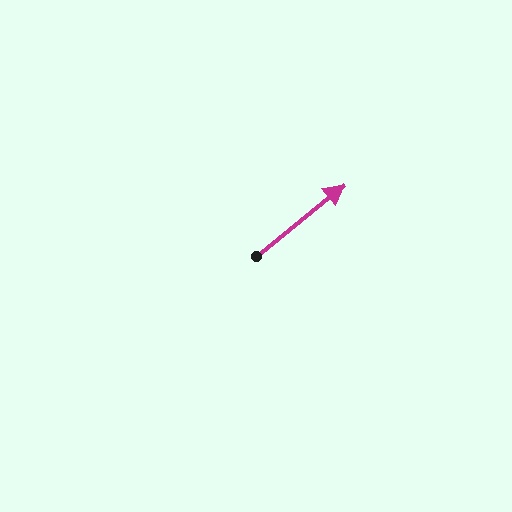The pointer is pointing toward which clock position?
Roughly 2 o'clock.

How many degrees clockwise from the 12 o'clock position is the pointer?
Approximately 51 degrees.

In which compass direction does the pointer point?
Northeast.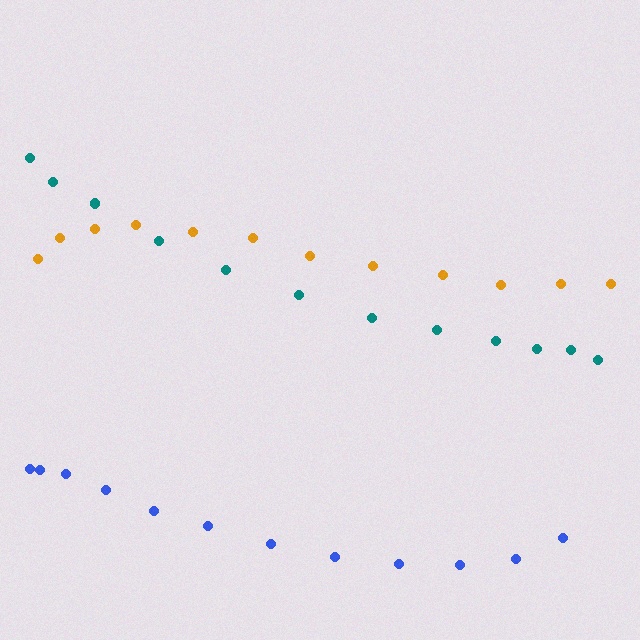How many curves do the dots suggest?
There are 3 distinct paths.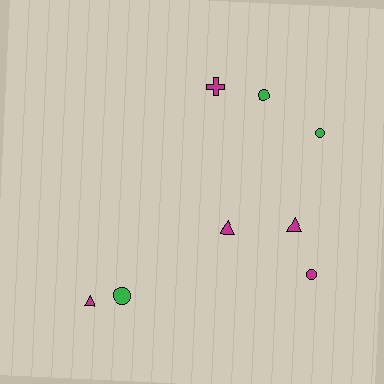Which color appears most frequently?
Magenta, with 5 objects.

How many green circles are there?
There are 3 green circles.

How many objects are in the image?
There are 8 objects.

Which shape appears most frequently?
Circle, with 4 objects.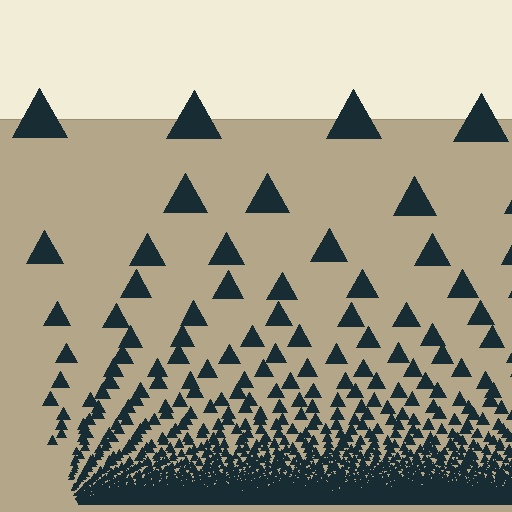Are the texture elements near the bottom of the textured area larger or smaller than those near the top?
Smaller. The gradient is inverted — elements near the bottom are smaller and denser.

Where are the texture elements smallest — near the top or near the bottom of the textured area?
Near the bottom.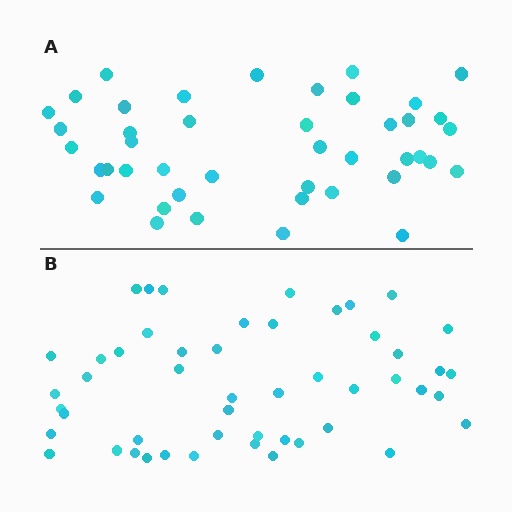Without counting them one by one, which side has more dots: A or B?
Region B (the bottom region) has more dots.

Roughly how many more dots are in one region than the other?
Region B has roughly 8 or so more dots than region A.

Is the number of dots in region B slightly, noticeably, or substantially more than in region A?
Region B has only slightly more — the two regions are fairly close. The ratio is roughly 1.2 to 1.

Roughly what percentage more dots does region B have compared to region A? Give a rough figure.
About 15% more.